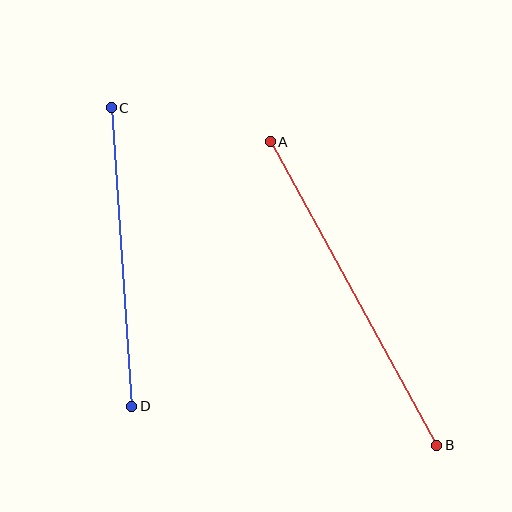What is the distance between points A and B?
The distance is approximately 346 pixels.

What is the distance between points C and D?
The distance is approximately 299 pixels.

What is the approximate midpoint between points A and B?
The midpoint is at approximately (354, 294) pixels.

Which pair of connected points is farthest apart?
Points A and B are farthest apart.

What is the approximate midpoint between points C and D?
The midpoint is at approximately (122, 257) pixels.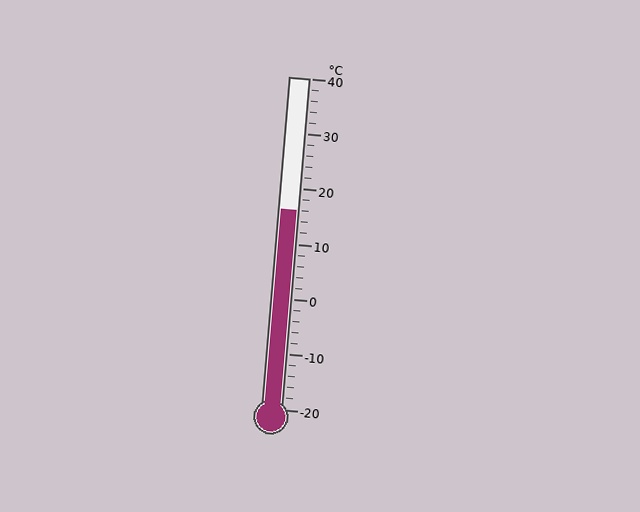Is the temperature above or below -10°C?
The temperature is above -10°C.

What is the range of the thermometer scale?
The thermometer scale ranges from -20°C to 40°C.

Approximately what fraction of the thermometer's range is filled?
The thermometer is filled to approximately 60% of its range.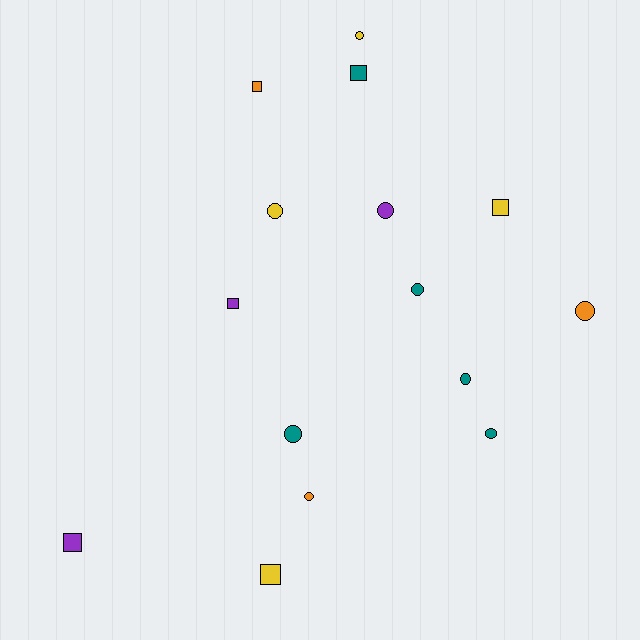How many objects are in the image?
There are 15 objects.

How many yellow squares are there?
There are 2 yellow squares.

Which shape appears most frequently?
Circle, with 9 objects.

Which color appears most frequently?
Teal, with 5 objects.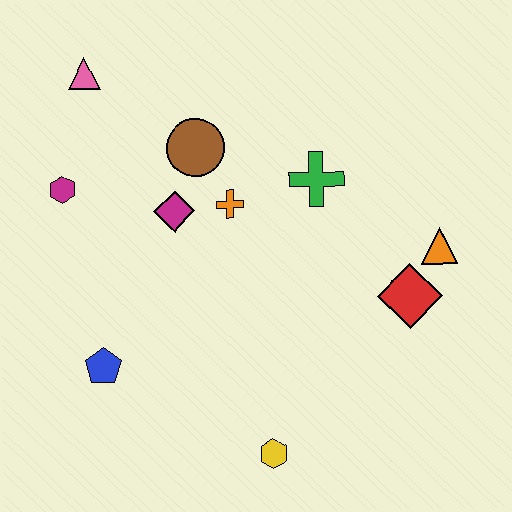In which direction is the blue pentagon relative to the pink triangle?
The blue pentagon is below the pink triangle.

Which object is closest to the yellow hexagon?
The blue pentagon is closest to the yellow hexagon.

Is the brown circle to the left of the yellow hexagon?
Yes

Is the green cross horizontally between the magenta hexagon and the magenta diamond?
No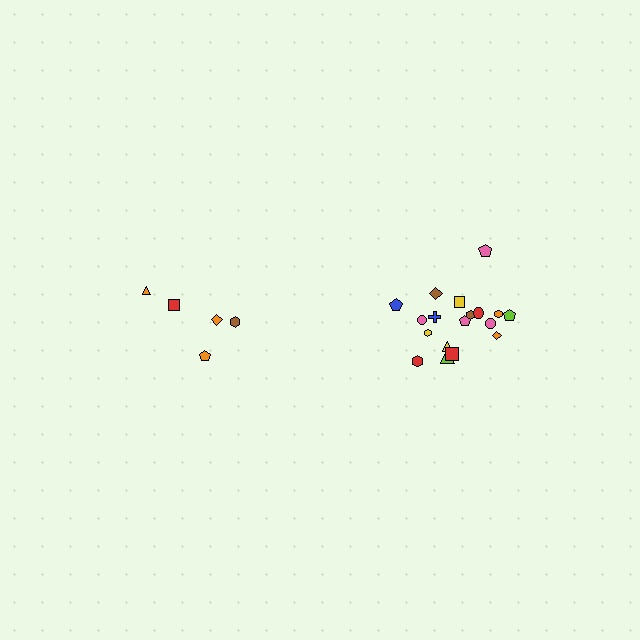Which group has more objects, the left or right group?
The right group.